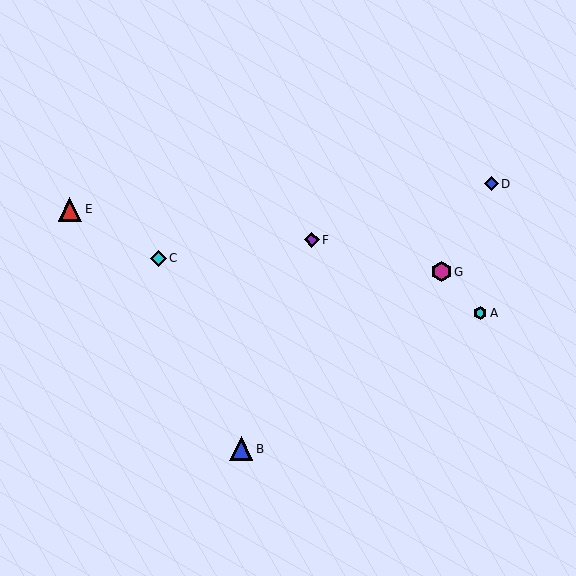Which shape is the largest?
The red triangle (labeled E) is the largest.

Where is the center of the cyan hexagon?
The center of the cyan hexagon is at (480, 313).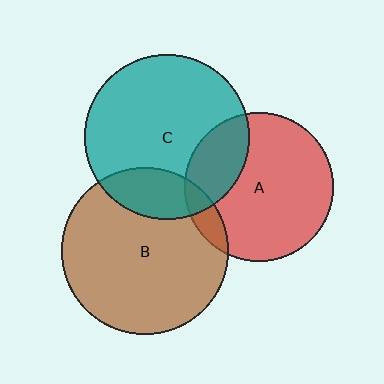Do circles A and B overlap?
Yes.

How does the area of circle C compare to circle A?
Approximately 1.2 times.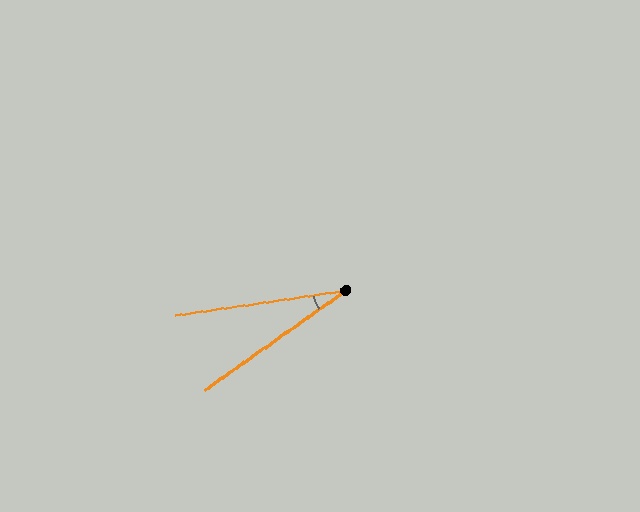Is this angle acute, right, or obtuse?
It is acute.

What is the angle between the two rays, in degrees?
Approximately 27 degrees.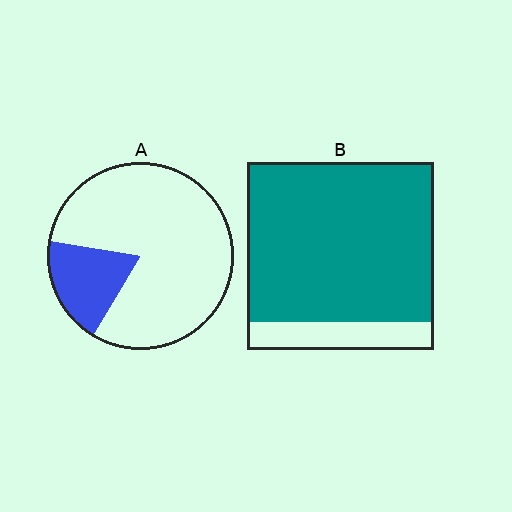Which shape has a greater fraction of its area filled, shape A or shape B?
Shape B.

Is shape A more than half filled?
No.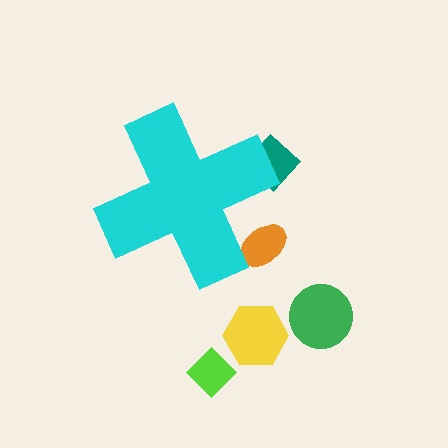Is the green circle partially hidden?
No, the green circle is fully visible.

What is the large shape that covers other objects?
A cyan cross.